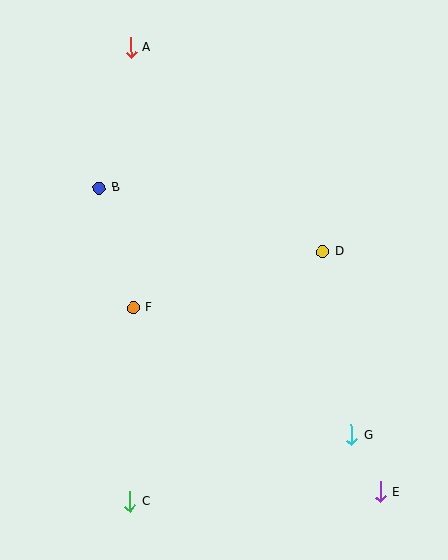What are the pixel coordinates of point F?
Point F is at (133, 308).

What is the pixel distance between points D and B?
The distance between D and B is 233 pixels.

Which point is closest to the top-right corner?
Point D is closest to the top-right corner.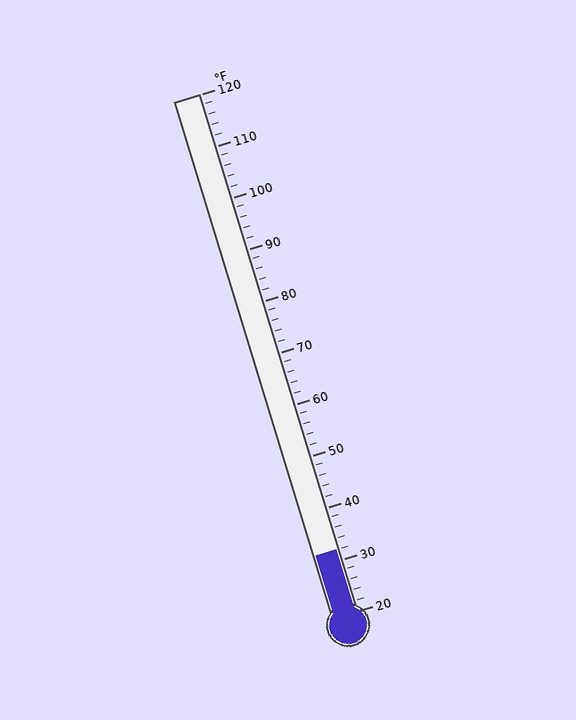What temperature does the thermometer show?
The thermometer shows approximately 32°F.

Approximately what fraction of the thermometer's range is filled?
The thermometer is filled to approximately 10% of its range.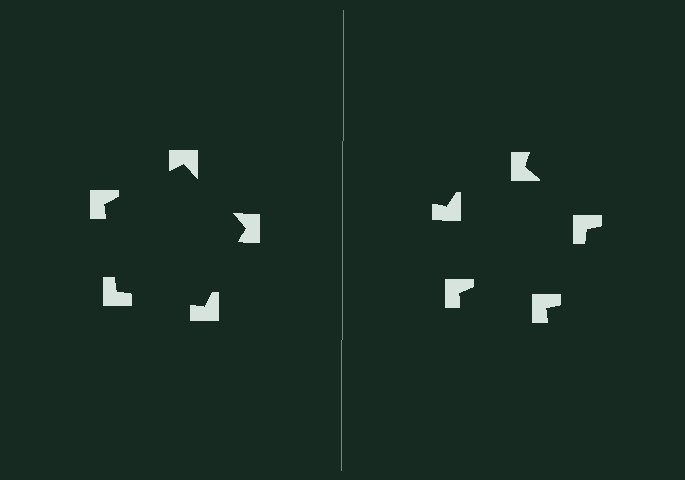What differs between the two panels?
The notched squares are positioned identically on both sides; only the wedge orientations differ. On the left they align to a pentagon; on the right they are misaligned.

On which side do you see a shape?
An illusory pentagon appears on the left side. On the right side the wedge cuts are rotated, so no coherent shape forms.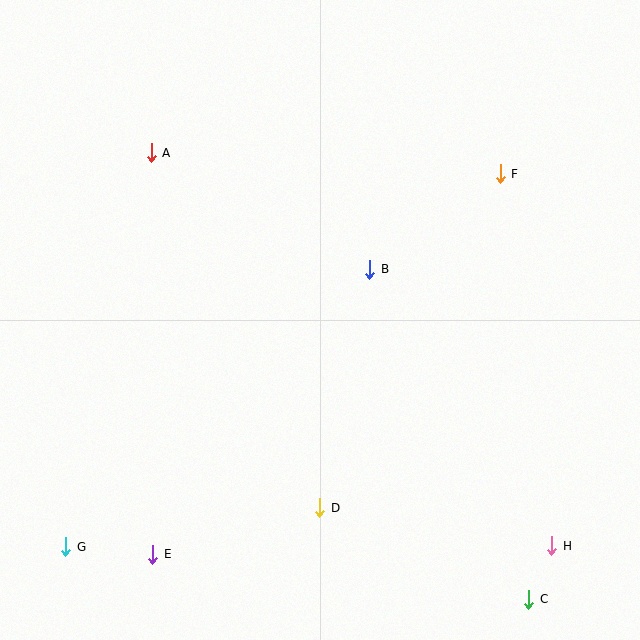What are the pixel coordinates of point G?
Point G is at (66, 547).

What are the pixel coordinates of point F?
Point F is at (500, 174).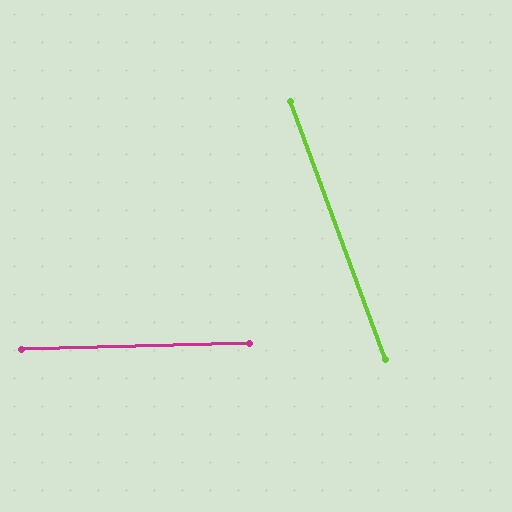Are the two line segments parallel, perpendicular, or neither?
Neither parallel nor perpendicular — they differ by about 71°.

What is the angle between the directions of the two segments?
Approximately 71 degrees.